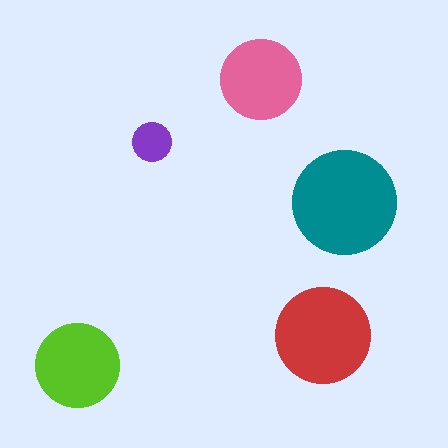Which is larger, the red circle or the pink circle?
The red one.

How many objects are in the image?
There are 5 objects in the image.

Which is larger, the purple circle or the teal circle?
The teal one.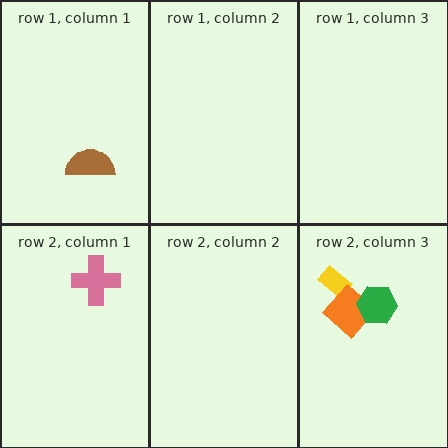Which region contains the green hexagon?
The row 2, column 3 region.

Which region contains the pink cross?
The row 2, column 1 region.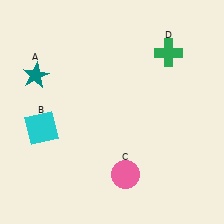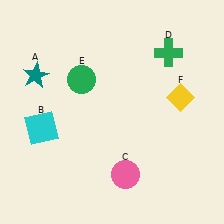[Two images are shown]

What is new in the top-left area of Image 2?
A green circle (E) was added in the top-left area of Image 2.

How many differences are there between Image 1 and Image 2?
There are 2 differences between the two images.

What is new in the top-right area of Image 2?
A yellow diamond (F) was added in the top-right area of Image 2.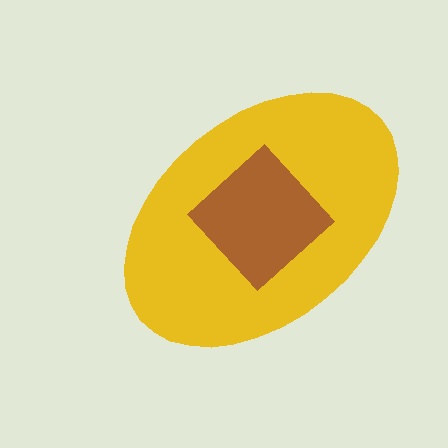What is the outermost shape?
The yellow ellipse.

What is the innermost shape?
The brown diamond.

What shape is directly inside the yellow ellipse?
The brown diamond.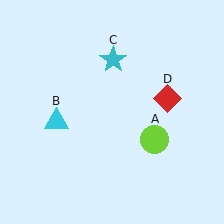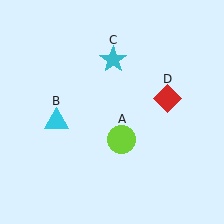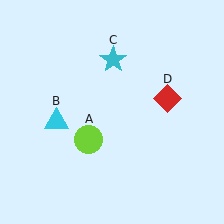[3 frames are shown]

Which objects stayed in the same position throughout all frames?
Cyan triangle (object B) and cyan star (object C) and red diamond (object D) remained stationary.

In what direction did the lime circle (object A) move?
The lime circle (object A) moved left.